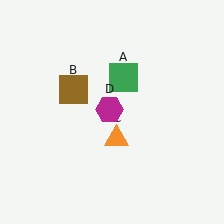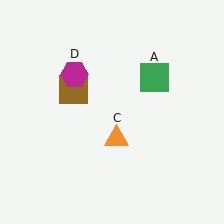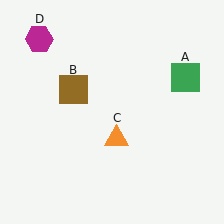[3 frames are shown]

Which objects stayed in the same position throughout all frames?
Brown square (object B) and orange triangle (object C) remained stationary.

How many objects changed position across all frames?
2 objects changed position: green square (object A), magenta hexagon (object D).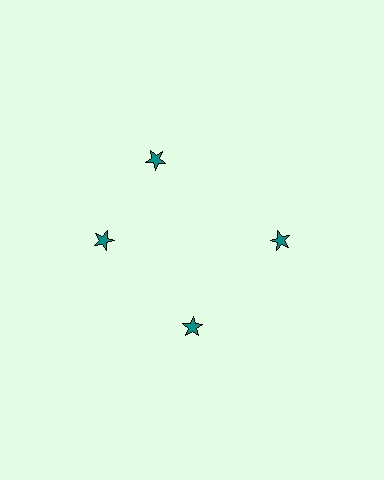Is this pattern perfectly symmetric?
No. The 4 teal stars are arranged in a ring, but one element near the 12 o'clock position is rotated out of alignment along the ring, breaking the 4-fold rotational symmetry.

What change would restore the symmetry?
The symmetry would be restored by rotating it back into even spacing with its neighbors so that all 4 stars sit at equal angles and equal distance from the center.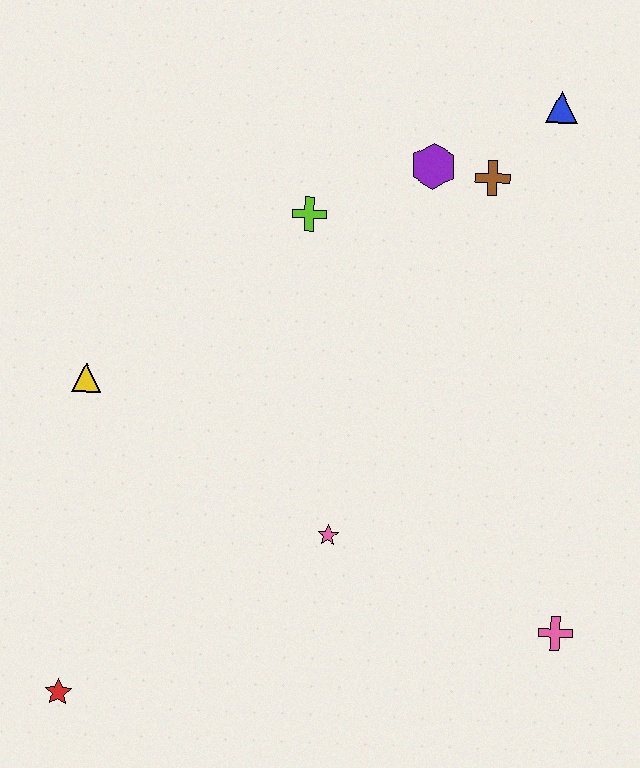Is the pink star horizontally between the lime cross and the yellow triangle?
No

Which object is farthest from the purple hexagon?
The red star is farthest from the purple hexagon.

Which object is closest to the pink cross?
The pink star is closest to the pink cross.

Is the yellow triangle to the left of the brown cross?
Yes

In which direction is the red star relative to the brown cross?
The red star is below the brown cross.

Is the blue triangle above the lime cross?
Yes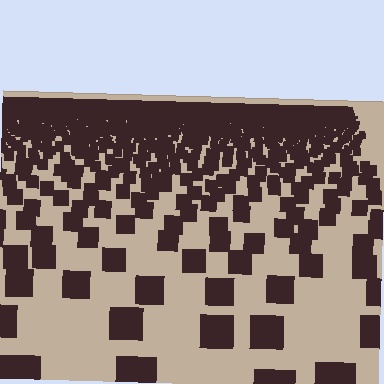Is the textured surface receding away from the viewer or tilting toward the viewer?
The surface is receding away from the viewer. Texture elements get smaller and denser toward the top.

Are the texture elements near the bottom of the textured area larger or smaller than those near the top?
Larger. Near the bottom, elements are closer to the viewer and appear at a bigger on-screen size.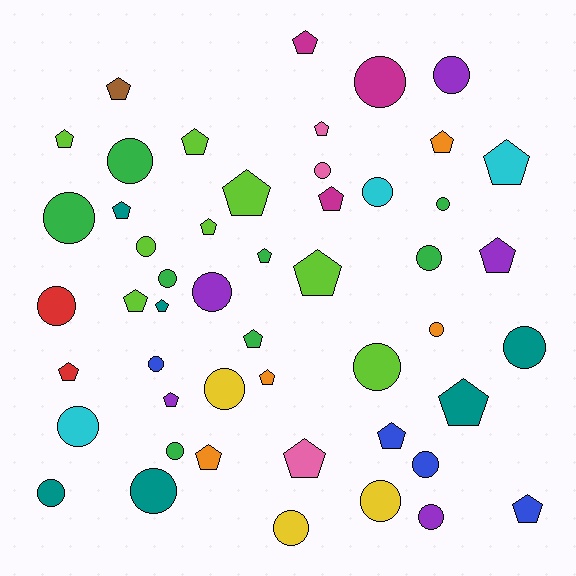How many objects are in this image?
There are 50 objects.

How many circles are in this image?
There are 25 circles.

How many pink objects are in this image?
There are 3 pink objects.